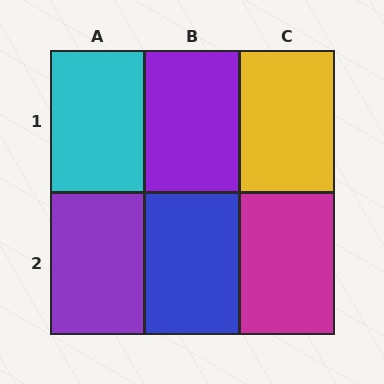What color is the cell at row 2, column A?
Purple.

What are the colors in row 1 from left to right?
Cyan, purple, yellow.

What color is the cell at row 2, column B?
Blue.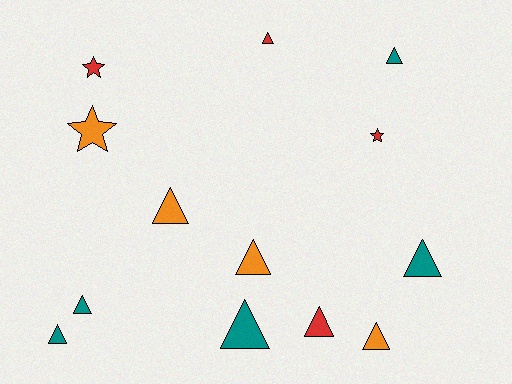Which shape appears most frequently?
Triangle, with 10 objects.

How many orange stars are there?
There is 1 orange star.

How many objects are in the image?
There are 13 objects.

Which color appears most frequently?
Teal, with 5 objects.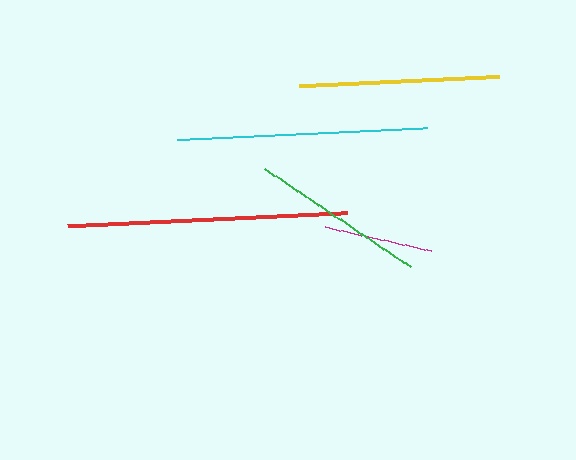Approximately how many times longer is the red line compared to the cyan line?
The red line is approximately 1.1 times the length of the cyan line.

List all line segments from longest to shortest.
From longest to shortest: red, cyan, yellow, green, magenta.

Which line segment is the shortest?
The magenta line is the shortest at approximately 108 pixels.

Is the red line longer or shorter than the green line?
The red line is longer than the green line.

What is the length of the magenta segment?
The magenta segment is approximately 108 pixels long.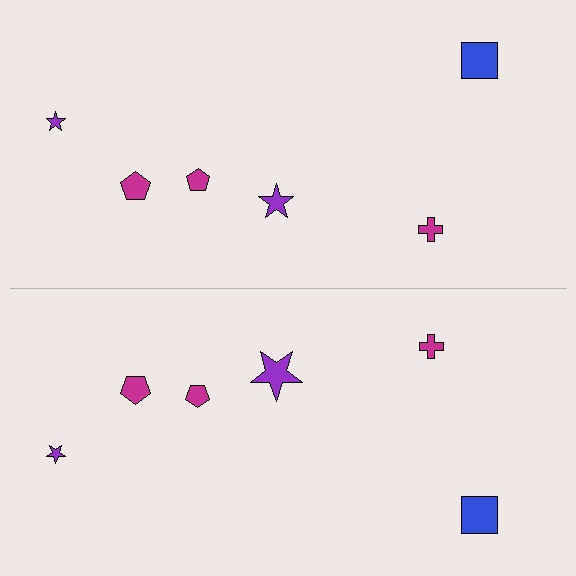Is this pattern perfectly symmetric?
No, the pattern is not perfectly symmetric. The purple star on the bottom side has a different size than its mirror counterpart.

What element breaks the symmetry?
The purple star on the bottom side has a different size than its mirror counterpart.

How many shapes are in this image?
There are 12 shapes in this image.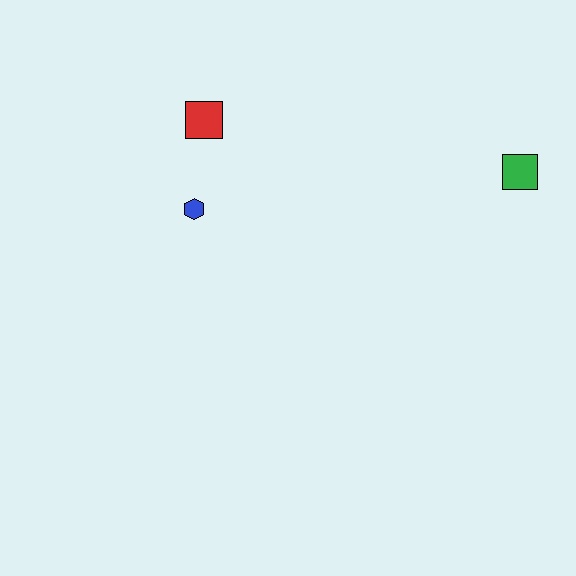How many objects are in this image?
There are 3 objects.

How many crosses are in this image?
There are no crosses.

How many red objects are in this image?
There is 1 red object.